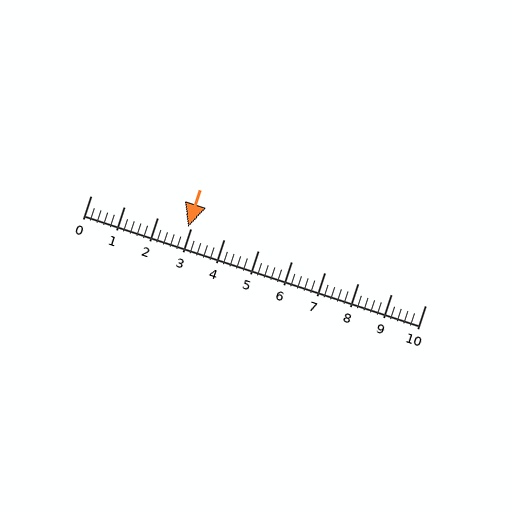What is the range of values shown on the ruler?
The ruler shows values from 0 to 10.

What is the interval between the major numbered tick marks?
The major tick marks are spaced 1 units apart.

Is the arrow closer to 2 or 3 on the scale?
The arrow is closer to 3.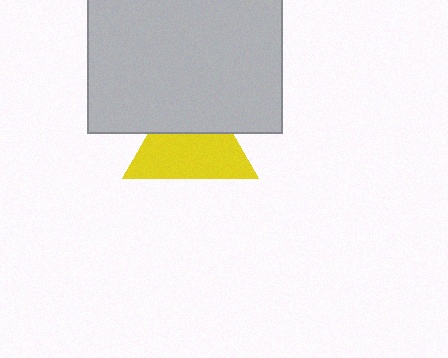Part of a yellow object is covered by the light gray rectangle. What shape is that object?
It is a triangle.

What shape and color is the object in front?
The object in front is a light gray rectangle.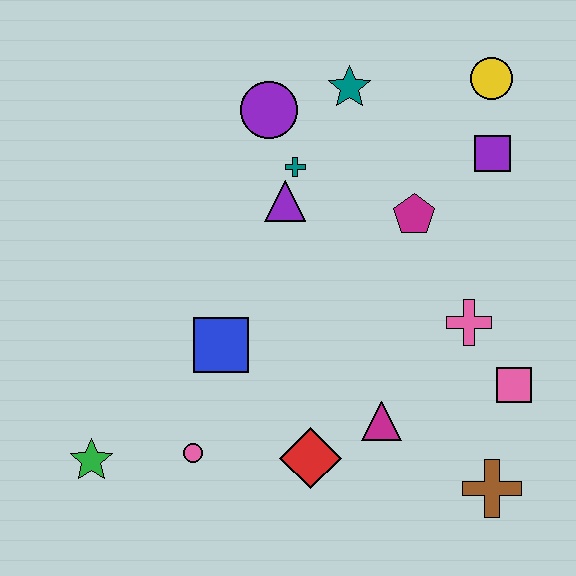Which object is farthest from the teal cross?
The brown cross is farthest from the teal cross.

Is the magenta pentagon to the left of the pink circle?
No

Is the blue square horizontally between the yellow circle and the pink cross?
No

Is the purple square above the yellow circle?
No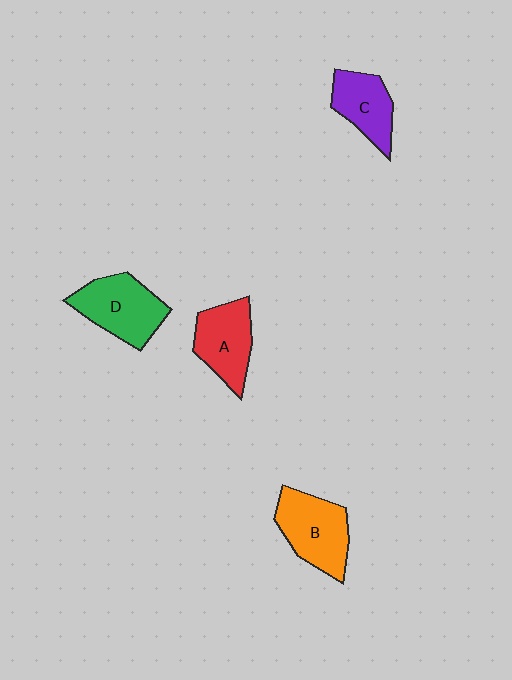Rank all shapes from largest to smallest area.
From largest to smallest: B (orange), D (green), A (red), C (purple).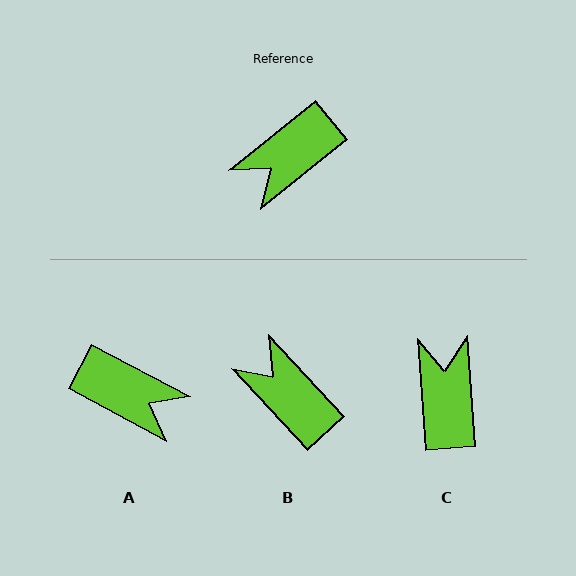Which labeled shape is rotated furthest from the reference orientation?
C, about 124 degrees away.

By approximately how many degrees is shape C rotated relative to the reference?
Approximately 124 degrees clockwise.